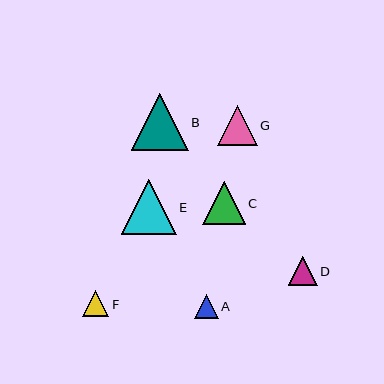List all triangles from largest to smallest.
From largest to smallest: B, E, C, G, D, F, A.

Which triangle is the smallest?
Triangle A is the smallest with a size of approximately 24 pixels.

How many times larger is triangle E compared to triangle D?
Triangle E is approximately 1.9 times the size of triangle D.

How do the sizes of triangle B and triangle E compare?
Triangle B and triangle E are approximately the same size.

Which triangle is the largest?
Triangle B is the largest with a size of approximately 57 pixels.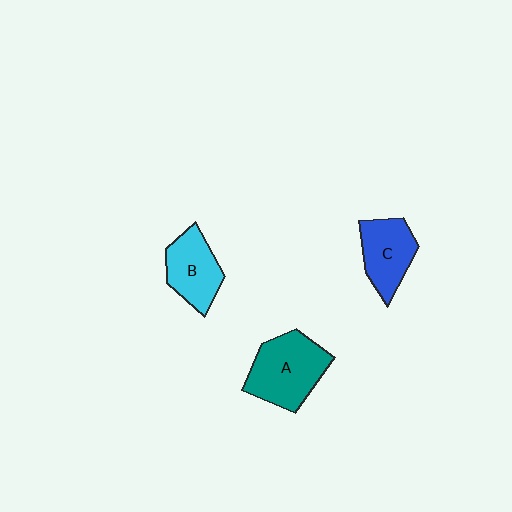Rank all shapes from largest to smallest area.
From largest to smallest: A (teal), C (blue), B (cyan).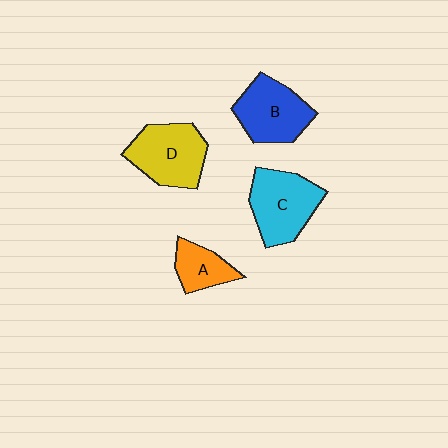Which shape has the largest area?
Shape C (cyan).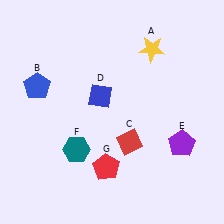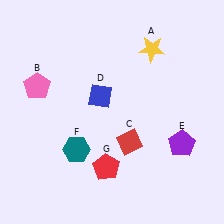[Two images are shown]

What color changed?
The pentagon (B) changed from blue in Image 1 to pink in Image 2.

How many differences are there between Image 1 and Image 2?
There is 1 difference between the two images.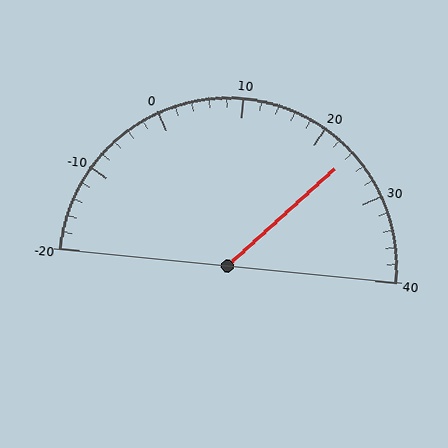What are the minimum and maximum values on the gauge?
The gauge ranges from -20 to 40.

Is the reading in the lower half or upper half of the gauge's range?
The reading is in the upper half of the range (-20 to 40).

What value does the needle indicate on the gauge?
The needle indicates approximately 24.